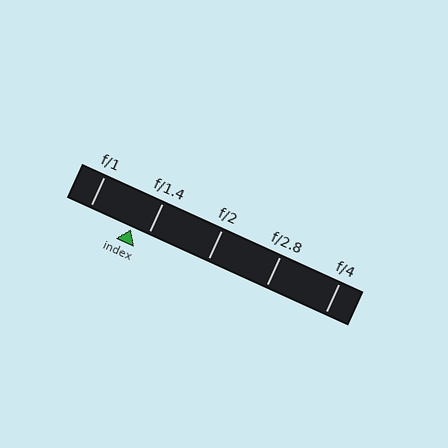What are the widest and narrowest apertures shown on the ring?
The widest aperture shown is f/1 and the narrowest is f/4.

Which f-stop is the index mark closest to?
The index mark is closest to f/1.4.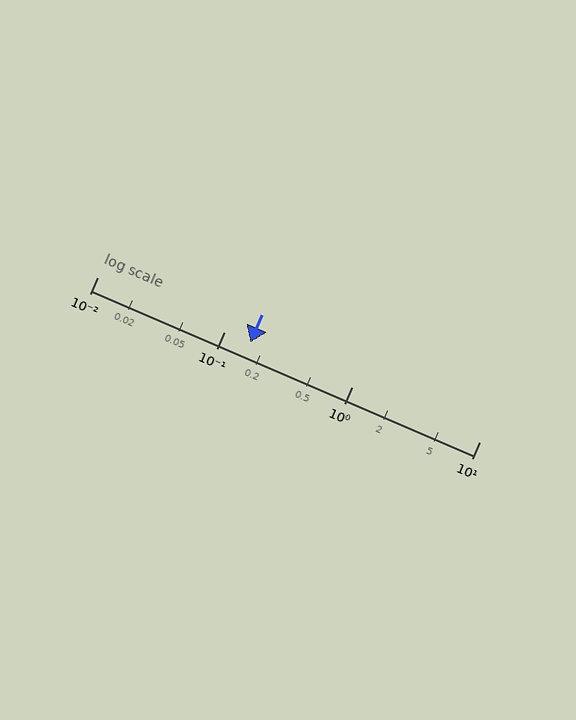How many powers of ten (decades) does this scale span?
The scale spans 3 decades, from 0.01 to 10.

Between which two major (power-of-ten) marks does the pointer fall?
The pointer is between 0.1 and 1.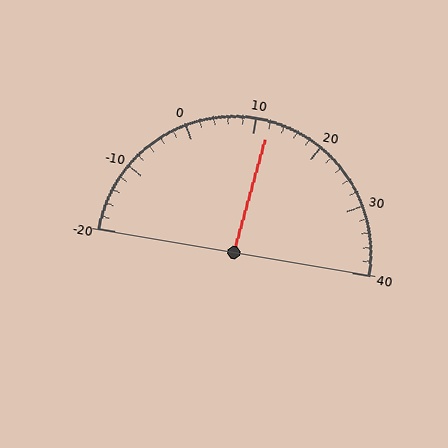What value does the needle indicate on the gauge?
The needle indicates approximately 12.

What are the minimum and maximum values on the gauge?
The gauge ranges from -20 to 40.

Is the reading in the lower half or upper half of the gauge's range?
The reading is in the upper half of the range (-20 to 40).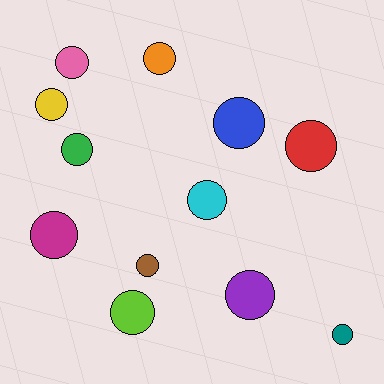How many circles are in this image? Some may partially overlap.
There are 12 circles.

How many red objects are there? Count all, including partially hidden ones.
There is 1 red object.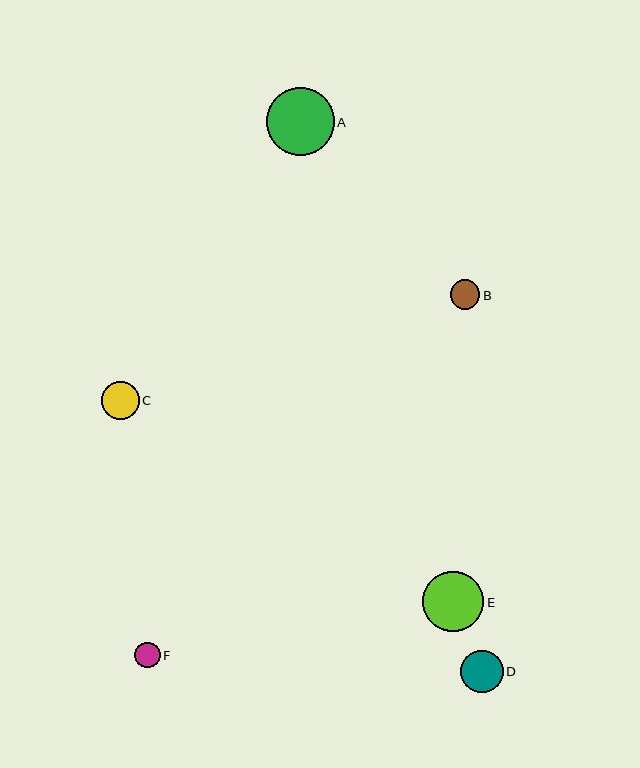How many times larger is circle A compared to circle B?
Circle A is approximately 2.3 times the size of circle B.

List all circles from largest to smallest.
From largest to smallest: A, E, D, C, B, F.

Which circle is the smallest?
Circle F is the smallest with a size of approximately 26 pixels.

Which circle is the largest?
Circle A is the largest with a size of approximately 68 pixels.